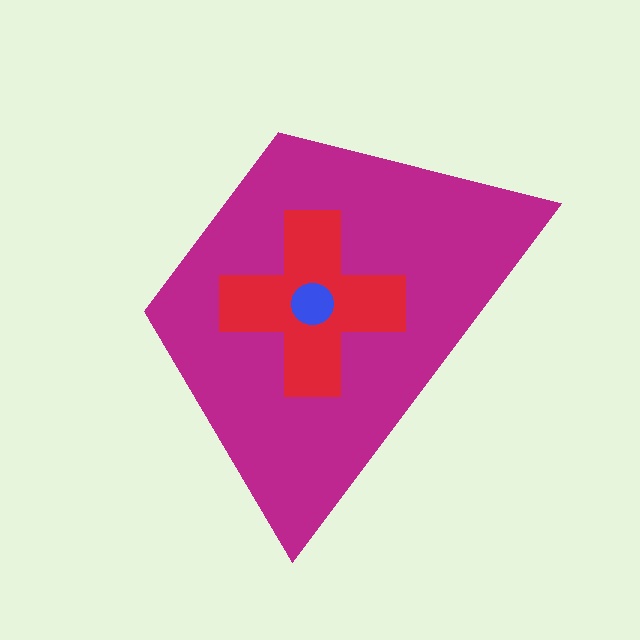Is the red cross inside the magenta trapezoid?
Yes.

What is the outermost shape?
The magenta trapezoid.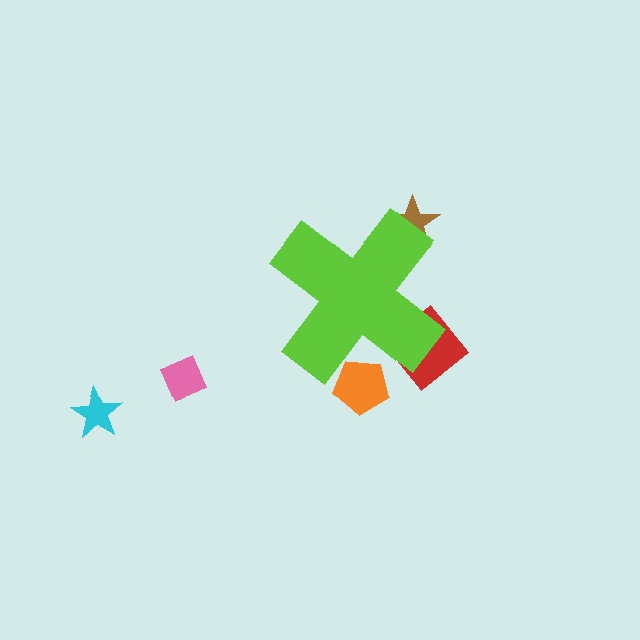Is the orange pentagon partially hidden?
Yes, the orange pentagon is partially hidden behind the lime cross.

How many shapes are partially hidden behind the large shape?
3 shapes are partially hidden.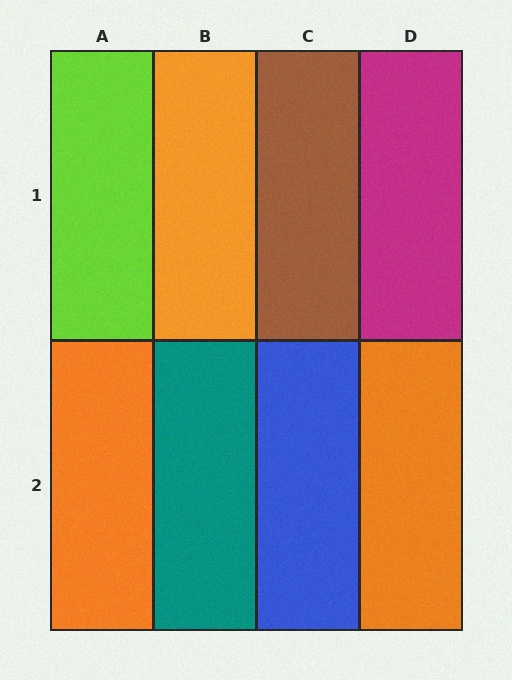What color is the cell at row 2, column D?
Orange.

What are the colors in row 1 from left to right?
Lime, orange, brown, magenta.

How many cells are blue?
1 cell is blue.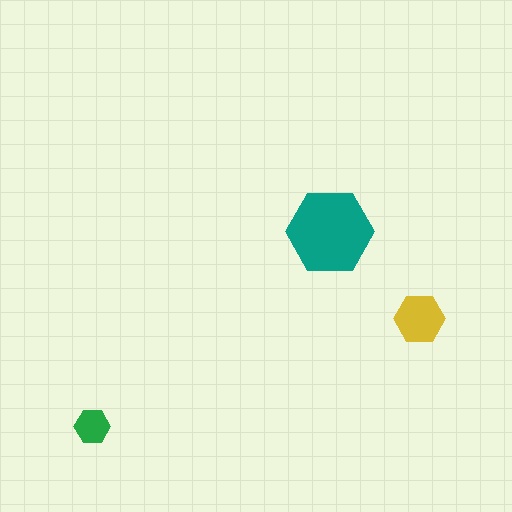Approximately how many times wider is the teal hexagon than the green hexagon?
About 2.5 times wider.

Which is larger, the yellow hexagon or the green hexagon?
The yellow one.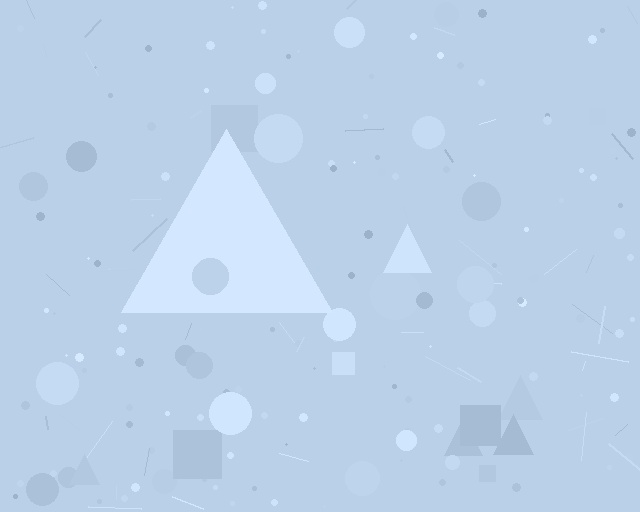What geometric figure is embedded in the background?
A triangle is embedded in the background.